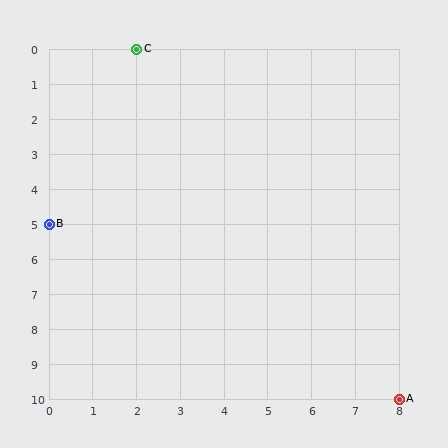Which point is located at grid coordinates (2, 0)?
Point C is at (2, 0).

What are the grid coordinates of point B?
Point B is at grid coordinates (0, 5).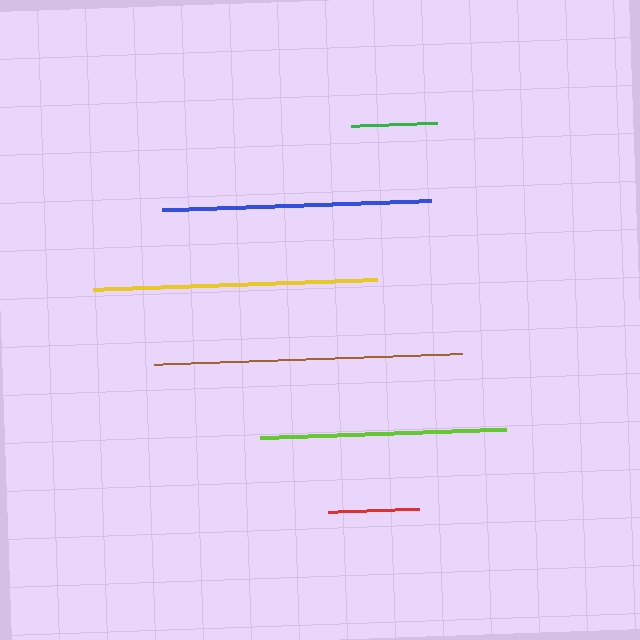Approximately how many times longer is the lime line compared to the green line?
The lime line is approximately 2.9 times the length of the green line.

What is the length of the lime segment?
The lime segment is approximately 245 pixels long.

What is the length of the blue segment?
The blue segment is approximately 268 pixels long.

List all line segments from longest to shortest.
From longest to shortest: brown, yellow, blue, lime, red, green.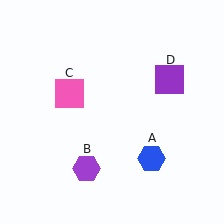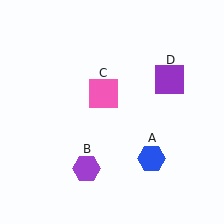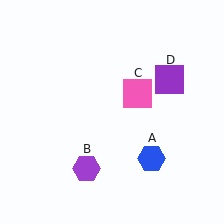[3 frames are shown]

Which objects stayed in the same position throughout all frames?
Blue hexagon (object A) and purple hexagon (object B) and purple square (object D) remained stationary.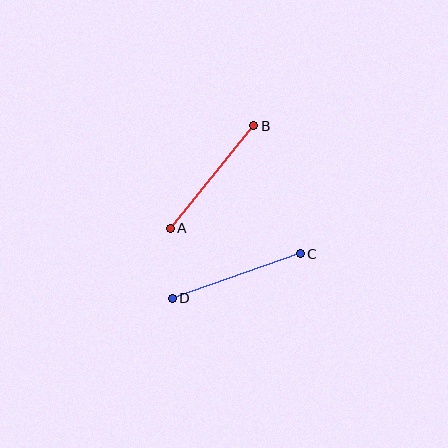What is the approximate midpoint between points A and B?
The midpoint is at approximately (212, 177) pixels.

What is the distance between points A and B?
The distance is approximately 132 pixels.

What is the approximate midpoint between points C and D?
The midpoint is at approximately (236, 276) pixels.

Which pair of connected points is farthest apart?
Points C and D are farthest apart.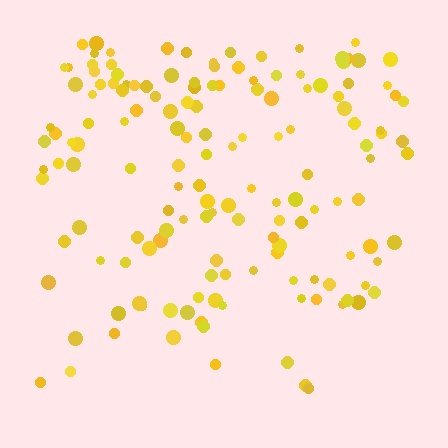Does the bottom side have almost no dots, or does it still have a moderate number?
Still a moderate number, just noticeably fewer than the top.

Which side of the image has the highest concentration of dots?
The top.